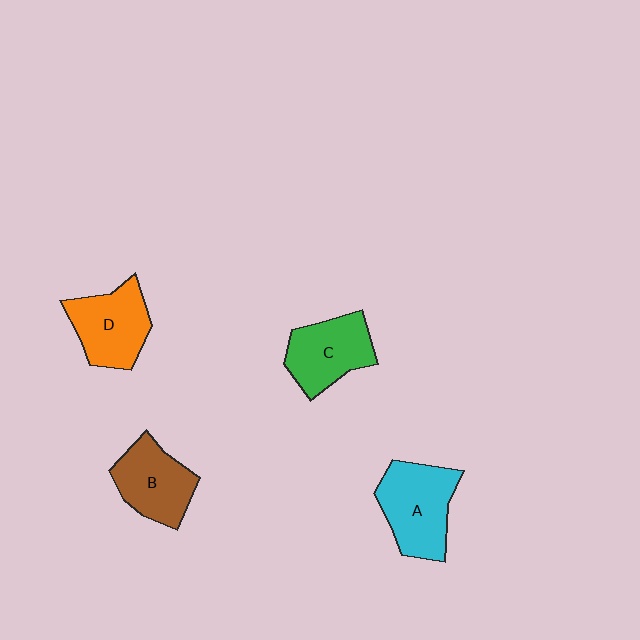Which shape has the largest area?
Shape A (cyan).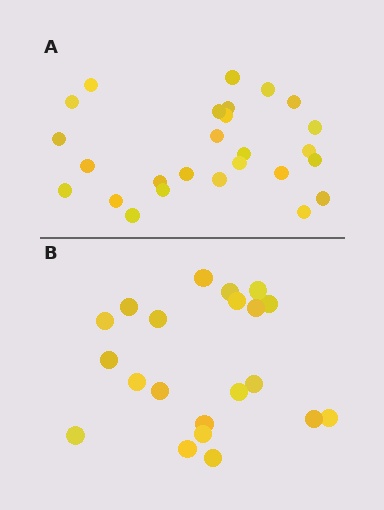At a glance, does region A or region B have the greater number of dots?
Region A (the top region) has more dots.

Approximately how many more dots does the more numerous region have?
Region A has about 5 more dots than region B.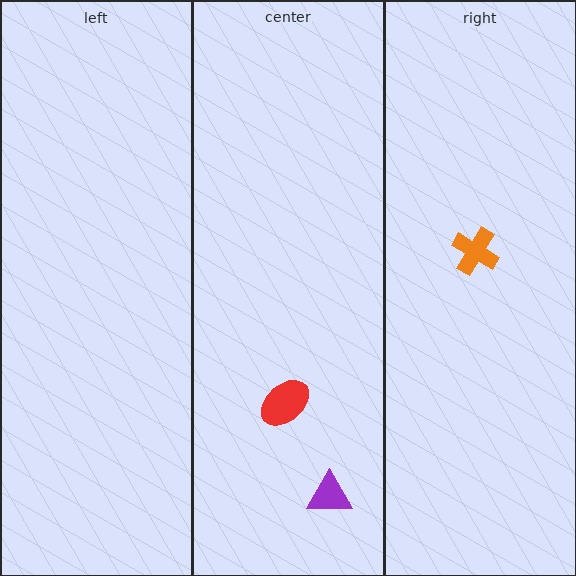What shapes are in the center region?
The purple triangle, the red ellipse.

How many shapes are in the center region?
2.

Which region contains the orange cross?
The right region.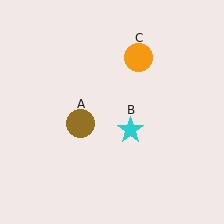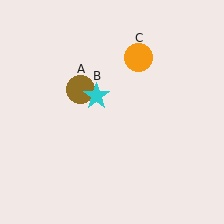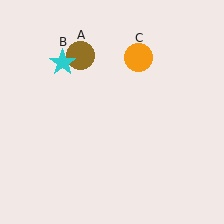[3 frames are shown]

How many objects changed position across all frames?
2 objects changed position: brown circle (object A), cyan star (object B).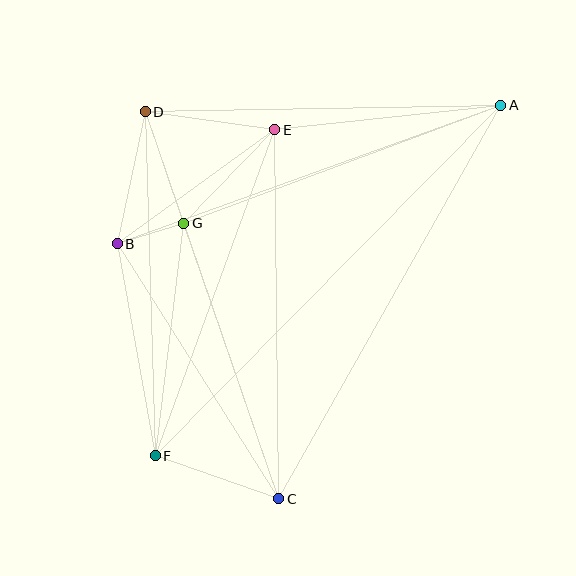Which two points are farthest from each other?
Points A and F are farthest from each other.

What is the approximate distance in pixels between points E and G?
The distance between E and G is approximately 130 pixels.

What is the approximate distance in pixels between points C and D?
The distance between C and D is approximately 409 pixels.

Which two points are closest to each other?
Points B and G are closest to each other.